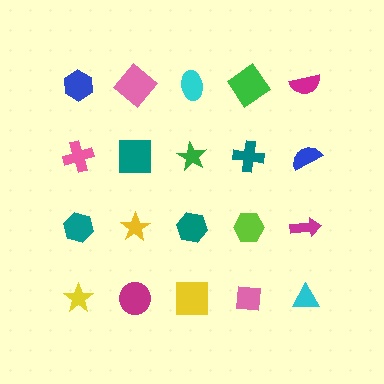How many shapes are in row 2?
5 shapes.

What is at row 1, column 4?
A green diamond.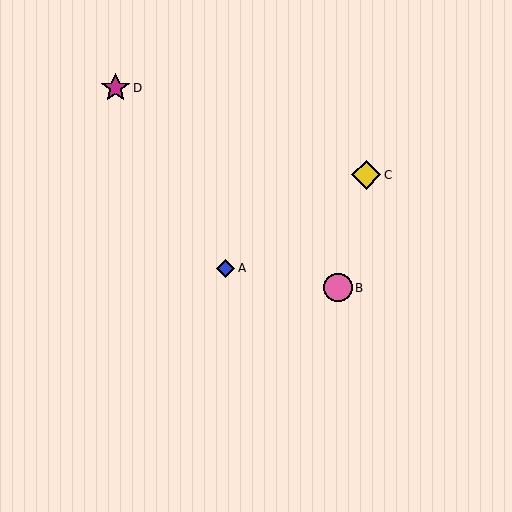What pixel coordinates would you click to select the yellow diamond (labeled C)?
Click at (366, 175) to select the yellow diamond C.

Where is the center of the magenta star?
The center of the magenta star is at (116, 88).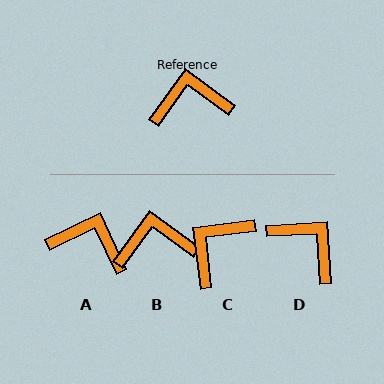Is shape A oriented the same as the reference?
No, it is off by about 28 degrees.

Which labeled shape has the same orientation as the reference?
B.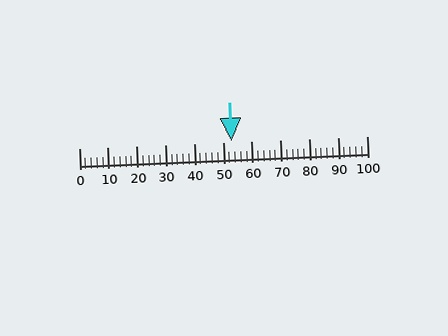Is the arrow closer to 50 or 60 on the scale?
The arrow is closer to 50.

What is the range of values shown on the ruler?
The ruler shows values from 0 to 100.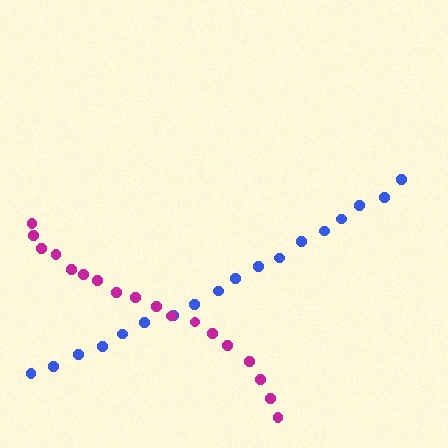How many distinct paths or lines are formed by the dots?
There are 2 distinct paths.